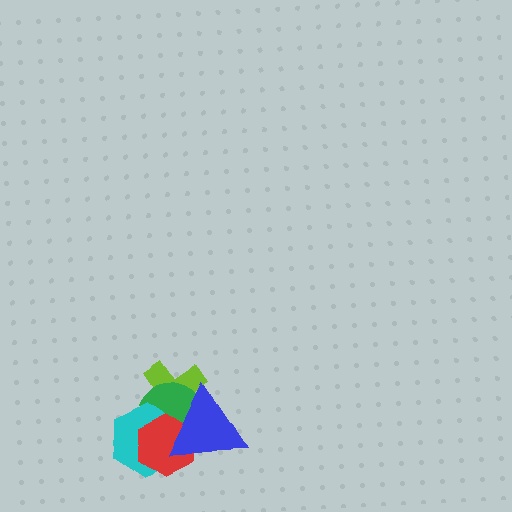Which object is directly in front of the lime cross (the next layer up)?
The green circle is directly in front of the lime cross.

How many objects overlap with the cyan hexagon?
4 objects overlap with the cyan hexagon.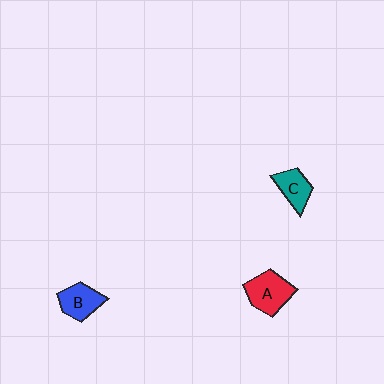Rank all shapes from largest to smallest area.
From largest to smallest: A (red), B (blue), C (teal).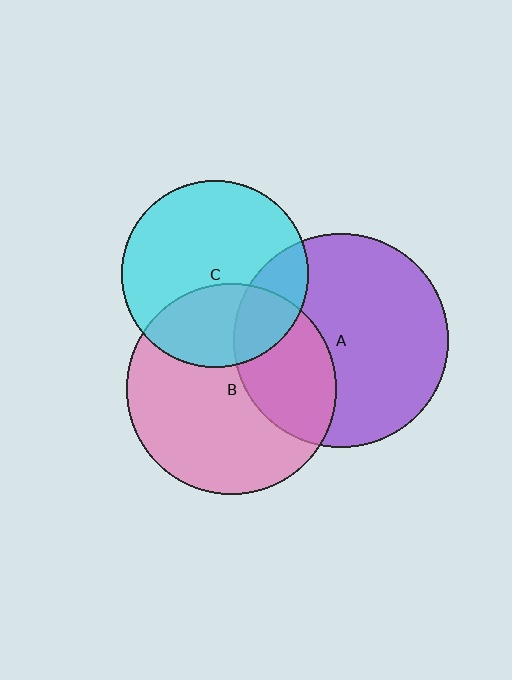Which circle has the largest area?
Circle A (purple).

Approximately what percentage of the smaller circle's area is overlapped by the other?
Approximately 35%.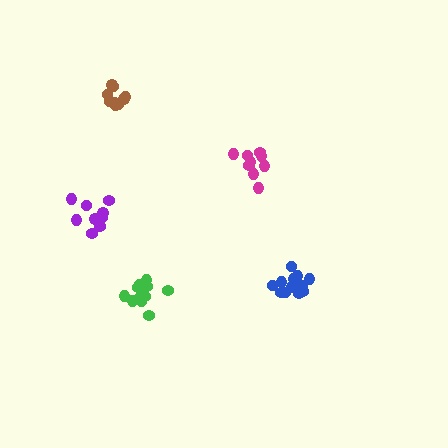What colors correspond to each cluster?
The clusters are colored: purple, magenta, blue, green, brown.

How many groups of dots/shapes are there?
There are 5 groups.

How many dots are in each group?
Group 1: 11 dots, Group 2: 9 dots, Group 3: 13 dots, Group 4: 12 dots, Group 5: 9 dots (54 total).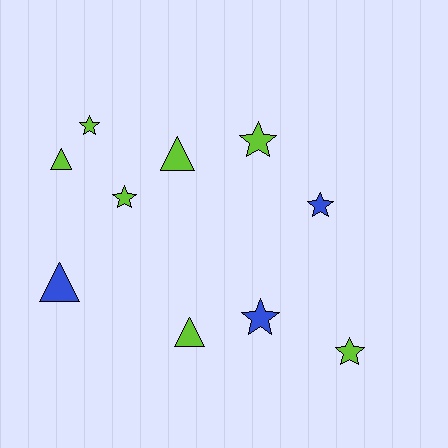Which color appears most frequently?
Lime, with 7 objects.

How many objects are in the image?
There are 10 objects.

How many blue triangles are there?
There is 1 blue triangle.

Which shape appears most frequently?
Star, with 6 objects.